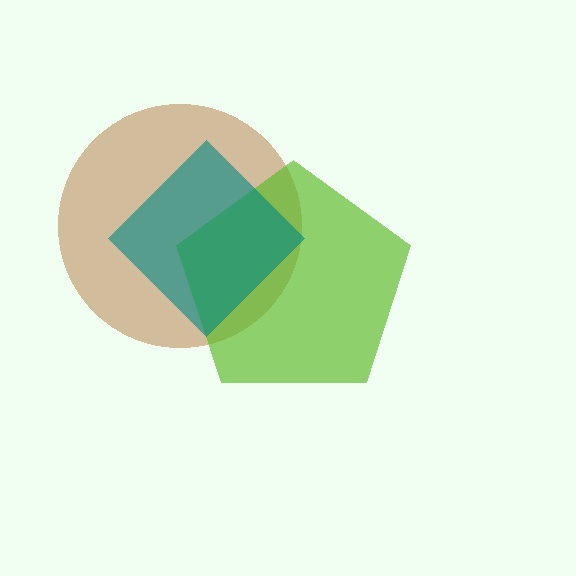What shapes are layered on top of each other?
The layered shapes are: a brown circle, a lime pentagon, a teal diamond.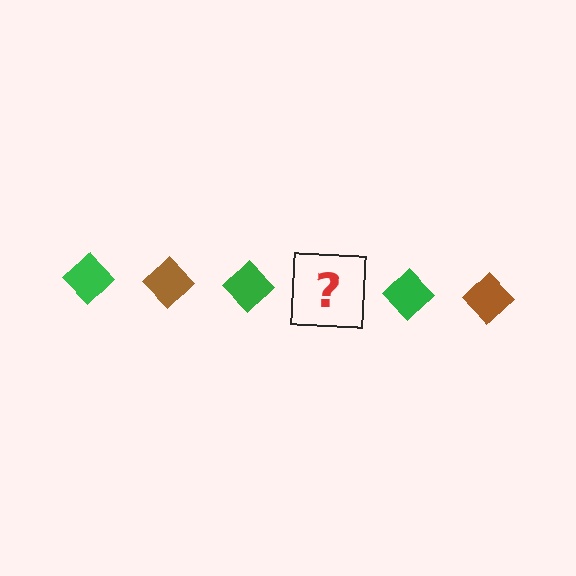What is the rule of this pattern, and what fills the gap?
The rule is that the pattern cycles through green, brown diamonds. The gap should be filled with a brown diamond.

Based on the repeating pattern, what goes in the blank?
The blank should be a brown diamond.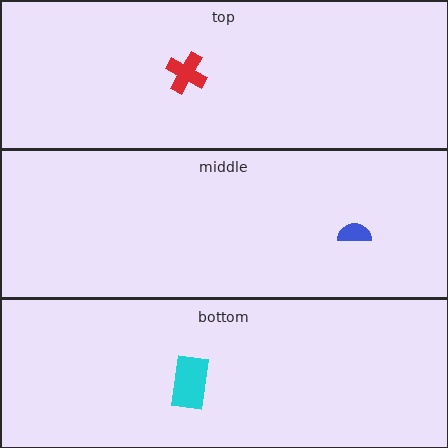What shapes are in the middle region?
The blue semicircle.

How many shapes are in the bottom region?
1.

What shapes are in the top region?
The red cross.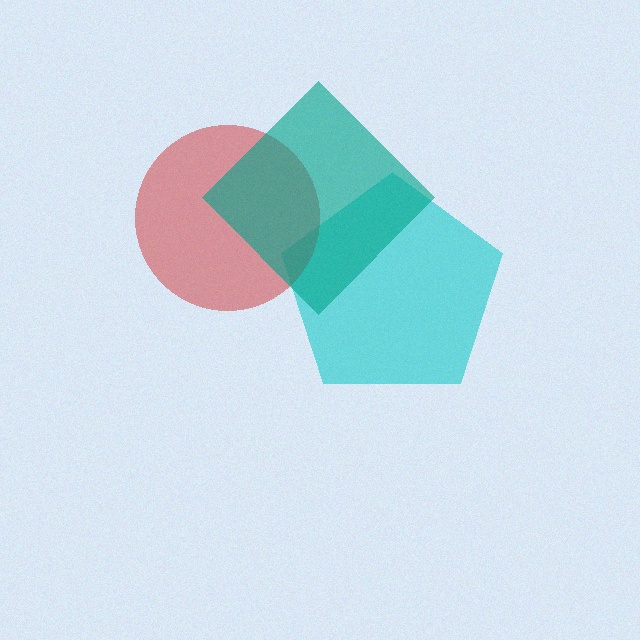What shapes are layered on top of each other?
The layered shapes are: a cyan pentagon, a red circle, a teal diamond.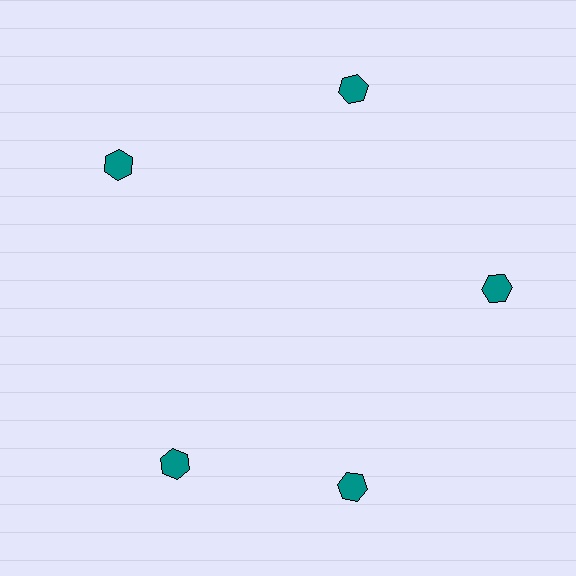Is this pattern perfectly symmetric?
No. The 5 teal hexagons are arranged in a ring, but one element near the 8 o'clock position is rotated out of alignment along the ring, breaking the 5-fold rotational symmetry.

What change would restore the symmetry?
The symmetry would be restored by rotating it back into even spacing with its neighbors so that all 5 hexagons sit at equal angles and equal distance from the center.